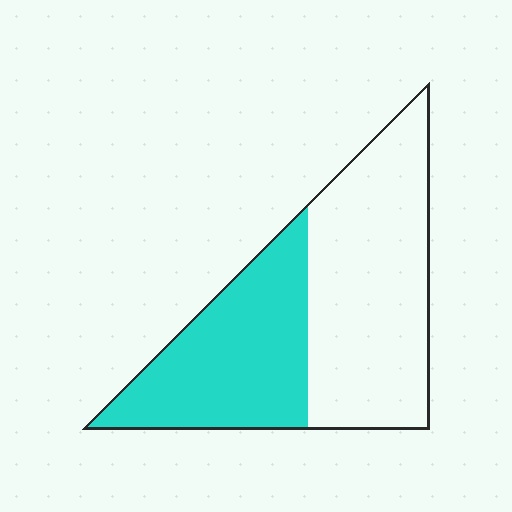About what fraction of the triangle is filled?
About two fifths (2/5).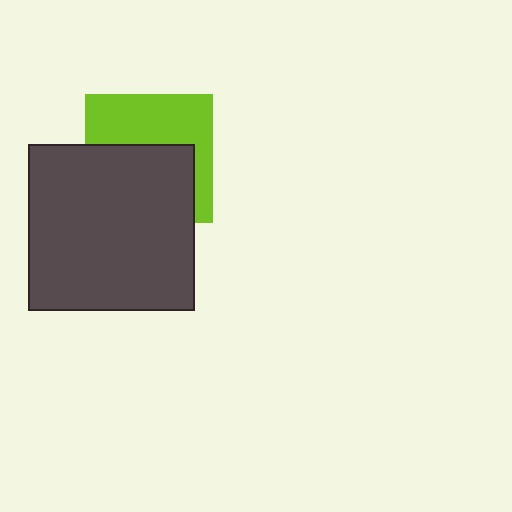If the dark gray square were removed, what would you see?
You would see the complete lime square.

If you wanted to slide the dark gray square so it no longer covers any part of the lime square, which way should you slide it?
Slide it down — that is the most direct way to separate the two shapes.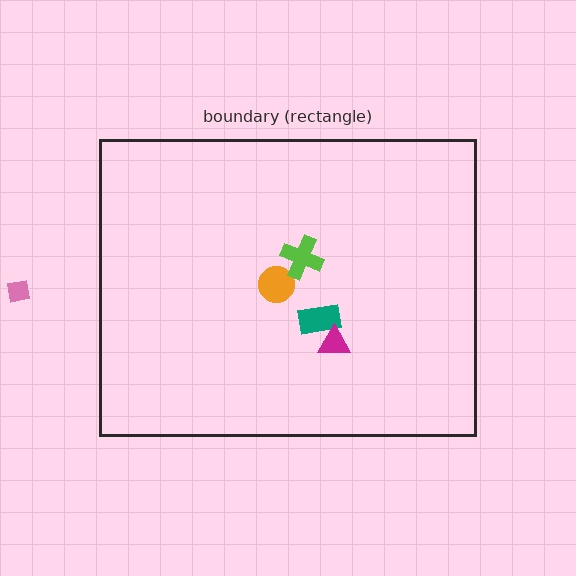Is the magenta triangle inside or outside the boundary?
Inside.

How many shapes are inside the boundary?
4 inside, 1 outside.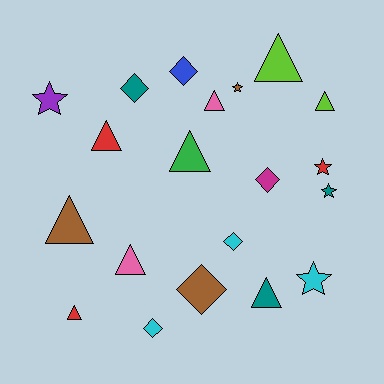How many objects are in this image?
There are 20 objects.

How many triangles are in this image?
There are 9 triangles.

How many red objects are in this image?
There are 3 red objects.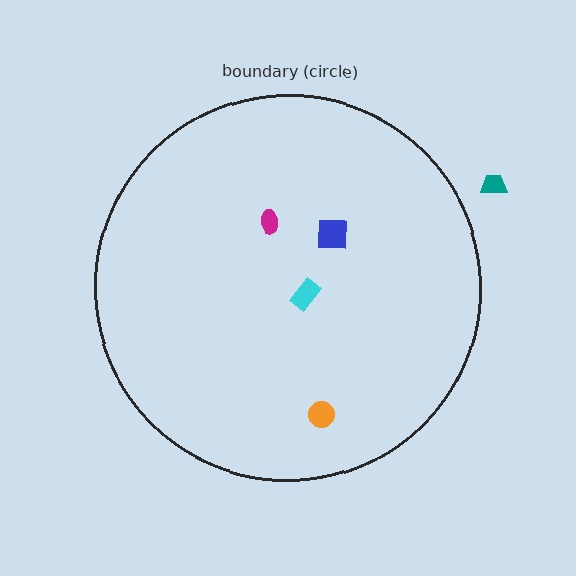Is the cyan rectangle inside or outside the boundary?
Inside.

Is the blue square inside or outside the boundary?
Inside.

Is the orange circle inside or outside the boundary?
Inside.